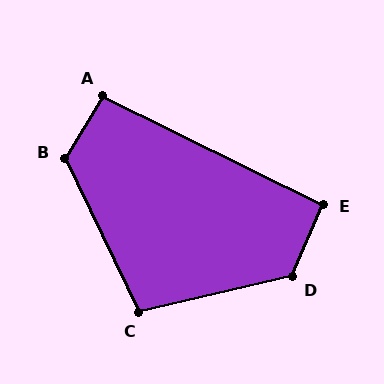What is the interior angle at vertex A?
Approximately 95 degrees (approximately right).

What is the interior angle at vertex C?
Approximately 103 degrees (obtuse).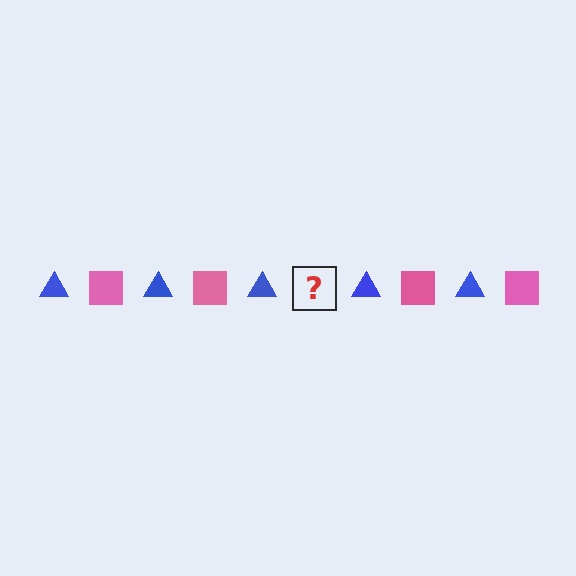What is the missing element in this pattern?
The missing element is a pink square.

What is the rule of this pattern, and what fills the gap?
The rule is that the pattern alternates between blue triangle and pink square. The gap should be filled with a pink square.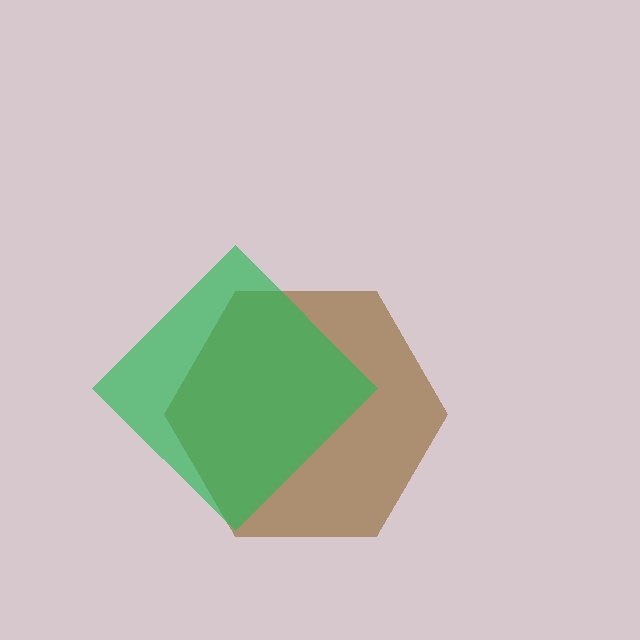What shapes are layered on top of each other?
The layered shapes are: a brown hexagon, a green diamond.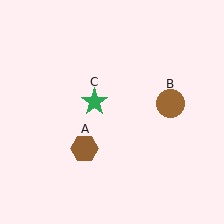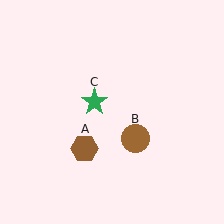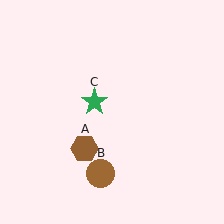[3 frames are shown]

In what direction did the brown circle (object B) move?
The brown circle (object B) moved down and to the left.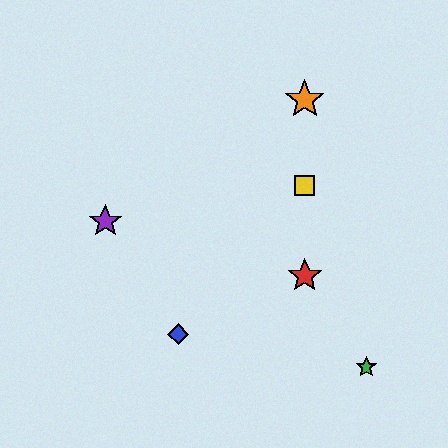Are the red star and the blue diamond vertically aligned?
No, the red star is at x≈305 and the blue diamond is at x≈178.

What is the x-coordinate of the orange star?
The orange star is at x≈305.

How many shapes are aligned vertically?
3 shapes (the red star, the yellow square, the orange star) are aligned vertically.